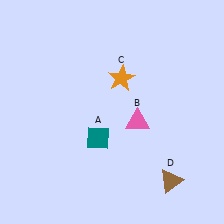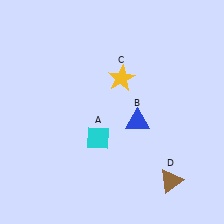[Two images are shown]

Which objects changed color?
A changed from teal to cyan. B changed from pink to blue. C changed from orange to yellow.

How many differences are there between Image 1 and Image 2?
There are 3 differences between the two images.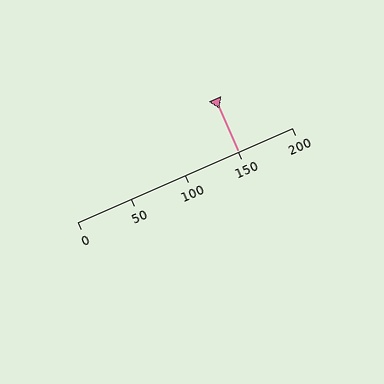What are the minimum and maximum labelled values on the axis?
The axis runs from 0 to 200.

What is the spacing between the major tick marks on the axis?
The major ticks are spaced 50 apart.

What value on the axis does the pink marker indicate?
The marker indicates approximately 150.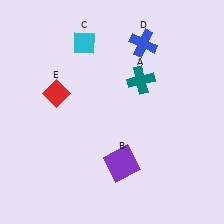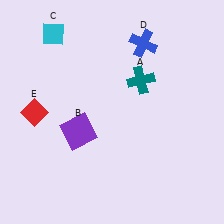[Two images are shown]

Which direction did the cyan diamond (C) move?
The cyan diamond (C) moved left.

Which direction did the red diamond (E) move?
The red diamond (E) moved left.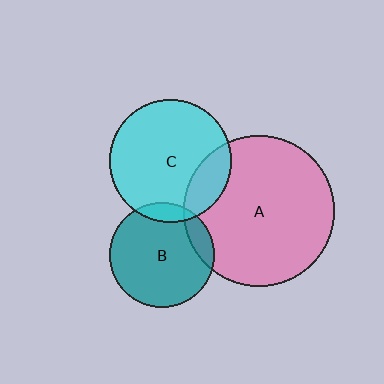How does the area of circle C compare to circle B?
Approximately 1.4 times.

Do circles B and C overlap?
Yes.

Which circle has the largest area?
Circle A (pink).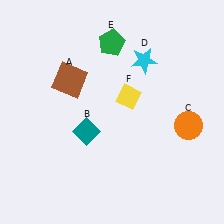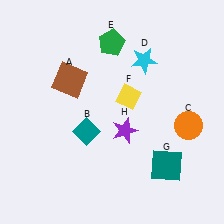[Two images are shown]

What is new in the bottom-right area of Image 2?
A purple star (H) was added in the bottom-right area of Image 2.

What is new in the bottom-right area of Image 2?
A teal square (G) was added in the bottom-right area of Image 2.